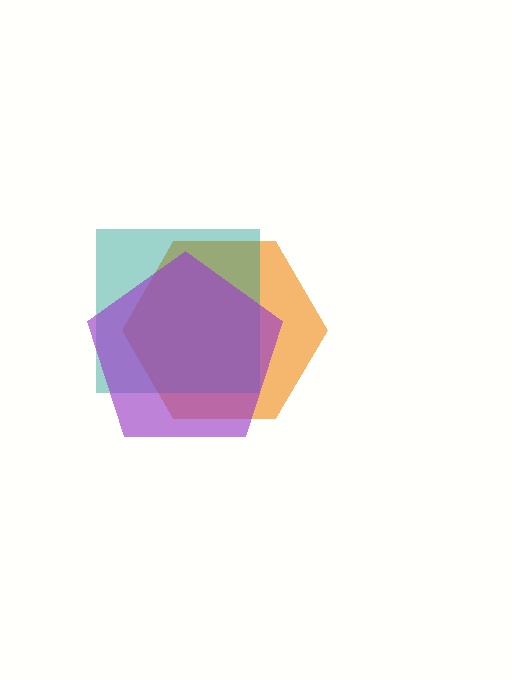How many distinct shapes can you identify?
There are 3 distinct shapes: an orange hexagon, a teal square, a purple pentagon.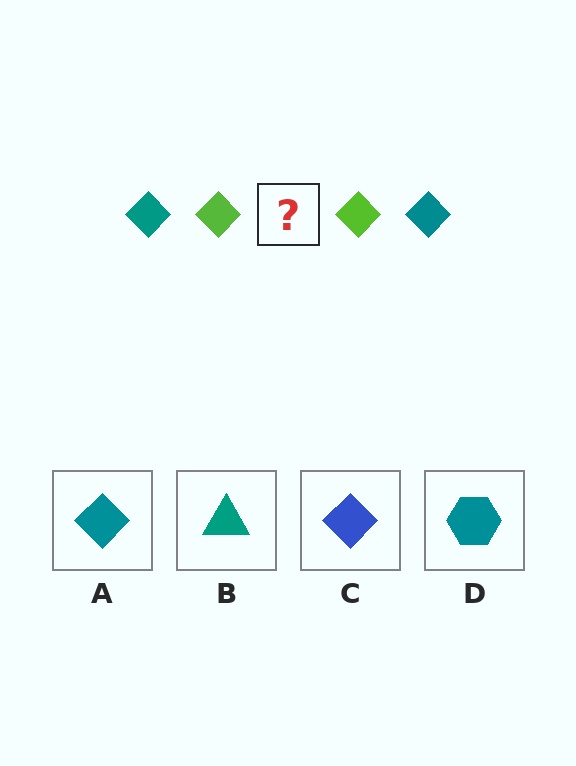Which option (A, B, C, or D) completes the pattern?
A.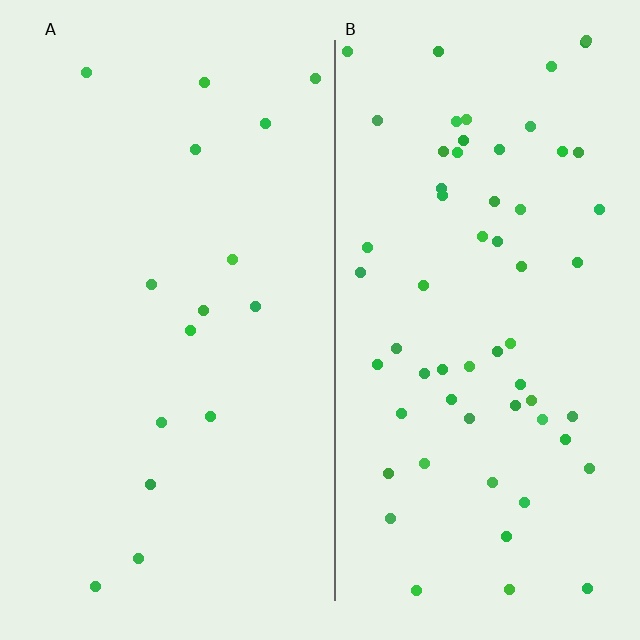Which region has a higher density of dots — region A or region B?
B (the right).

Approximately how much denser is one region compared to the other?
Approximately 3.9× — region B over region A.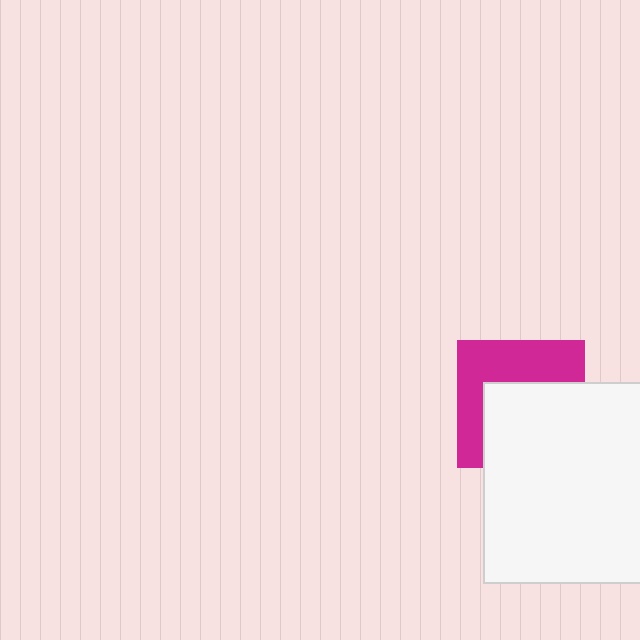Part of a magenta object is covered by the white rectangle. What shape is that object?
It is a square.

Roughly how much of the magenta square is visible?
About half of it is visible (roughly 46%).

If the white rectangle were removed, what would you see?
You would see the complete magenta square.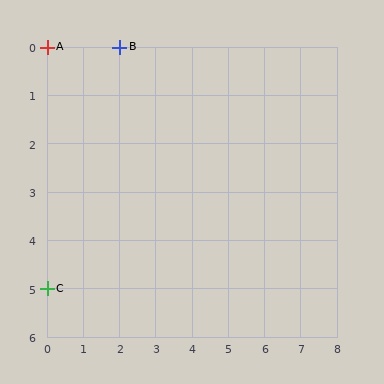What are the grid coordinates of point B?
Point B is at grid coordinates (2, 0).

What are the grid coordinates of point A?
Point A is at grid coordinates (0, 0).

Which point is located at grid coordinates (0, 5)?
Point C is at (0, 5).